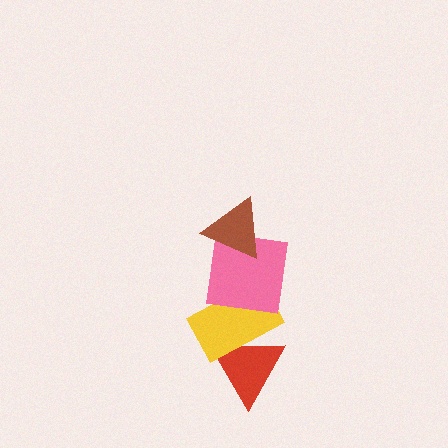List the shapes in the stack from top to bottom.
From top to bottom: the brown triangle, the pink square, the yellow rectangle, the red triangle.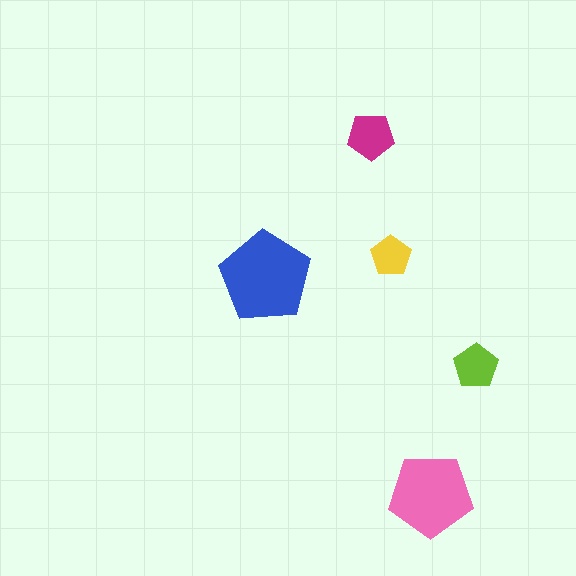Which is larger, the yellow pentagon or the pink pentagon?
The pink one.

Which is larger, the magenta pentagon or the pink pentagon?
The pink one.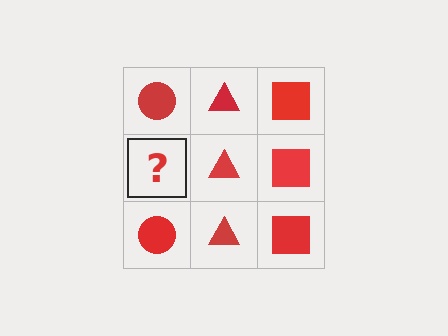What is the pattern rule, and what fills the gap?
The rule is that each column has a consistent shape. The gap should be filled with a red circle.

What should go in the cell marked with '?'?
The missing cell should contain a red circle.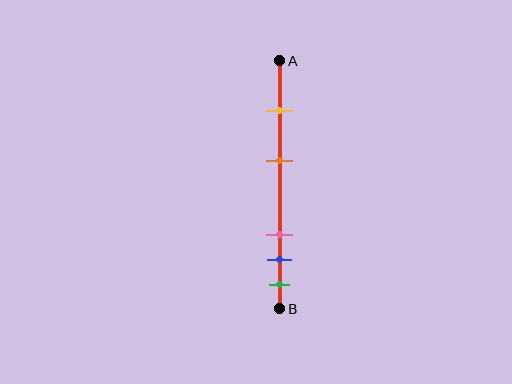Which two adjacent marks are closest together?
The blue and green marks are the closest adjacent pair.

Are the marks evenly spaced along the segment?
No, the marks are not evenly spaced.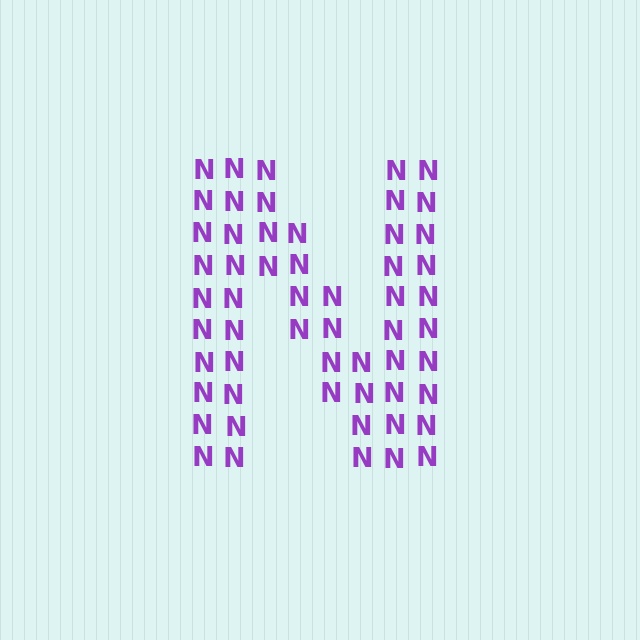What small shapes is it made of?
It is made of small letter N's.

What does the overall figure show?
The overall figure shows the letter N.